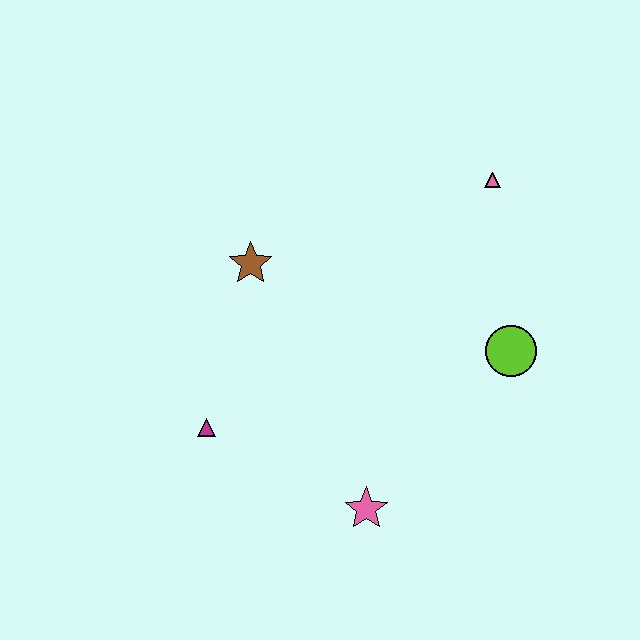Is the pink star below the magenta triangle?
Yes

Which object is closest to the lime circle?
The pink triangle is closest to the lime circle.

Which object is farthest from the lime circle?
The magenta triangle is farthest from the lime circle.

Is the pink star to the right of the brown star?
Yes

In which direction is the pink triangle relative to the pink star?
The pink triangle is above the pink star.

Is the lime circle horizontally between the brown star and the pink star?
No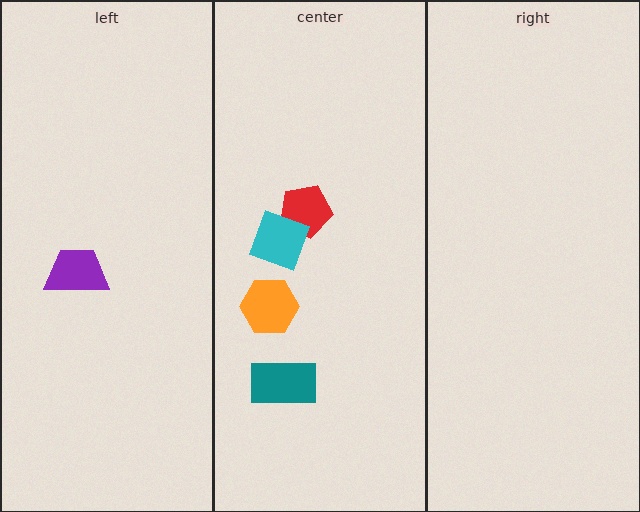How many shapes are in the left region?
1.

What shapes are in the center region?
The red pentagon, the teal rectangle, the orange hexagon, the cyan square.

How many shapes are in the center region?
4.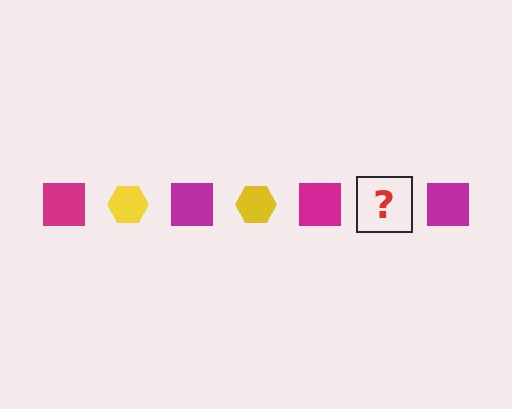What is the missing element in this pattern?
The missing element is a yellow hexagon.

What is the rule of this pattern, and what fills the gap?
The rule is that the pattern alternates between magenta square and yellow hexagon. The gap should be filled with a yellow hexagon.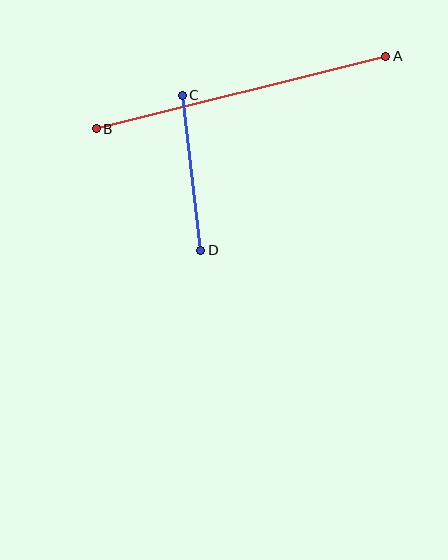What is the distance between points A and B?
The distance is approximately 298 pixels.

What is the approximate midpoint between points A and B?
The midpoint is at approximately (241, 93) pixels.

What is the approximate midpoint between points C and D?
The midpoint is at approximately (191, 173) pixels.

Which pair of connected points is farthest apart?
Points A and B are farthest apart.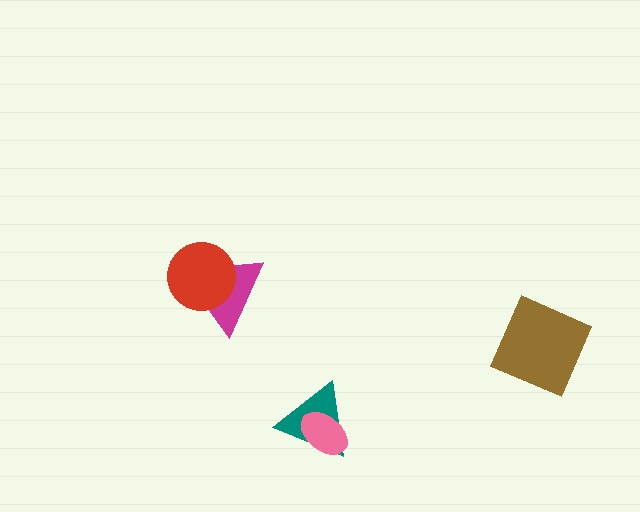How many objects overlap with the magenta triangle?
1 object overlaps with the magenta triangle.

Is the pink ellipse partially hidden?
No, no other shape covers it.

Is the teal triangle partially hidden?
Yes, it is partially covered by another shape.